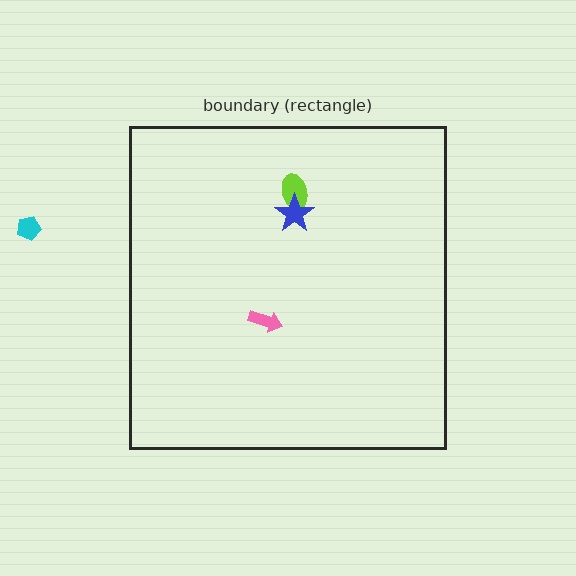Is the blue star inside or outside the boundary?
Inside.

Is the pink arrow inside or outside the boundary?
Inside.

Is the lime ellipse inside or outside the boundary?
Inside.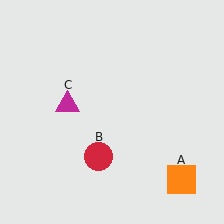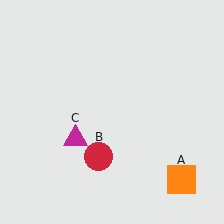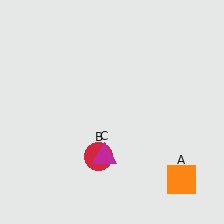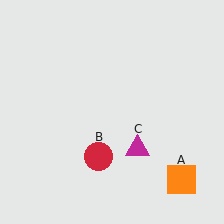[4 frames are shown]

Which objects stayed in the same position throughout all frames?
Orange square (object A) and red circle (object B) remained stationary.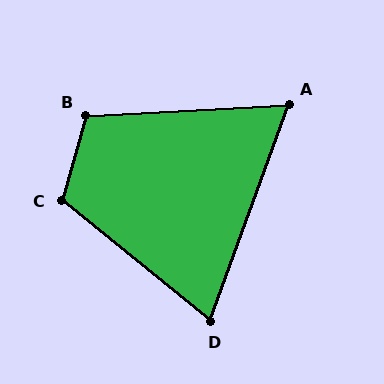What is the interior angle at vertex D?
Approximately 71 degrees (acute).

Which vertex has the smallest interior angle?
A, at approximately 67 degrees.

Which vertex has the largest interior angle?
C, at approximately 113 degrees.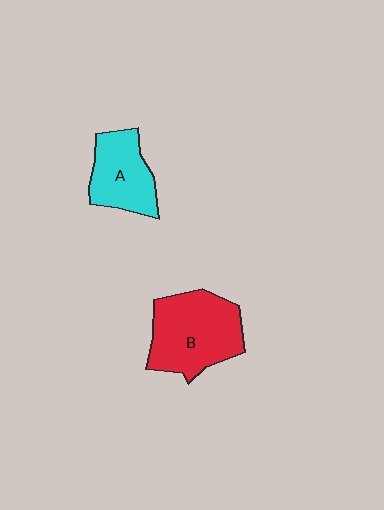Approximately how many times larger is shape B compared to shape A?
Approximately 1.5 times.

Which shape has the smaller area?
Shape A (cyan).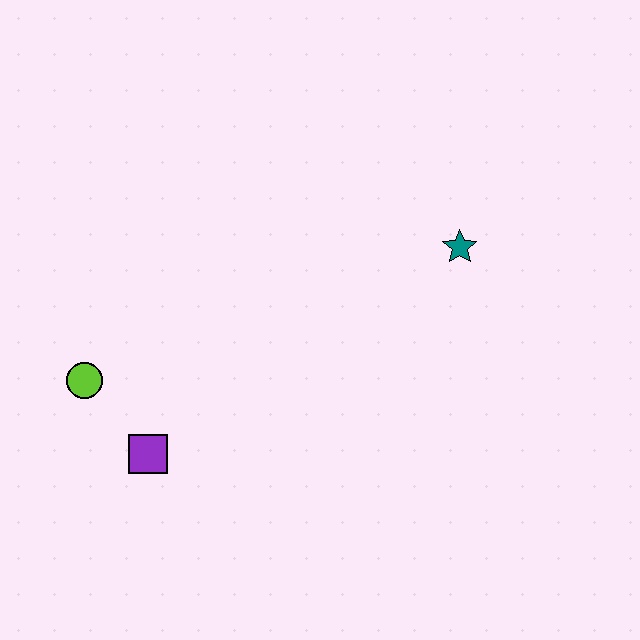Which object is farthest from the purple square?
The teal star is farthest from the purple square.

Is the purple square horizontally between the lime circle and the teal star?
Yes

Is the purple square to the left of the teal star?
Yes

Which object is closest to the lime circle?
The purple square is closest to the lime circle.